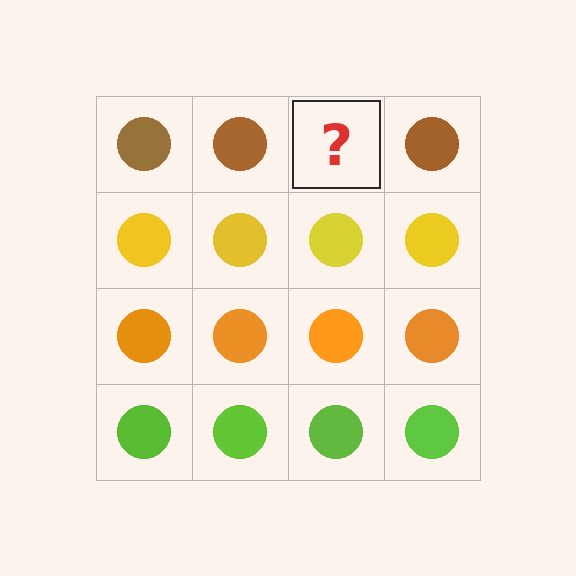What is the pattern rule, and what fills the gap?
The rule is that each row has a consistent color. The gap should be filled with a brown circle.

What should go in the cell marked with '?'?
The missing cell should contain a brown circle.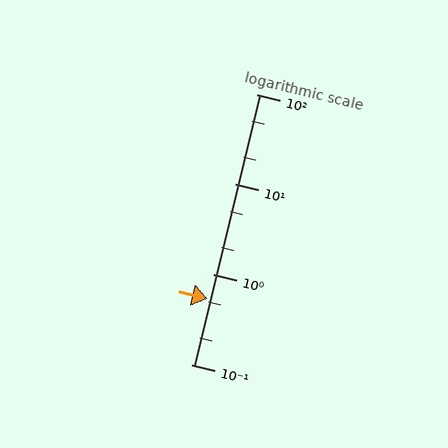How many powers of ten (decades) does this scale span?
The scale spans 3 decades, from 0.1 to 100.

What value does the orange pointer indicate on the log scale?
The pointer indicates approximately 0.53.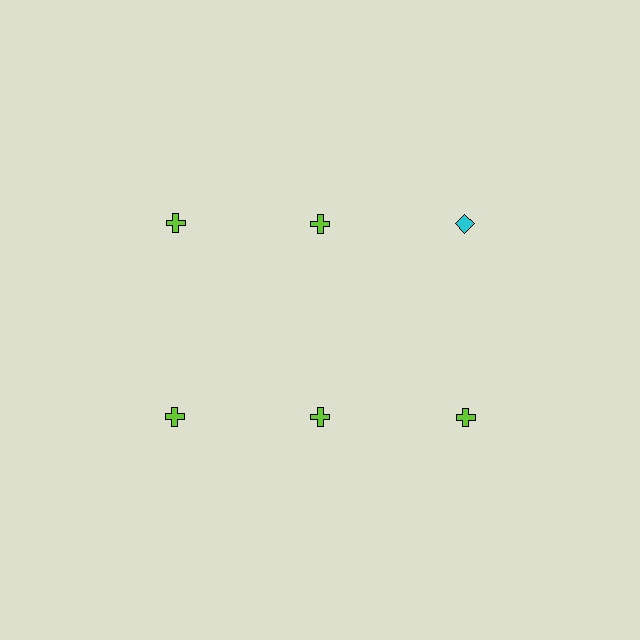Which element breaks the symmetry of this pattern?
The cyan diamond in the top row, center column breaks the symmetry. All other shapes are lime crosses.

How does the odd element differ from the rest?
It differs in both color (cyan instead of lime) and shape (diamond instead of cross).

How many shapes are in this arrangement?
There are 6 shapes arranged in a grid pattern.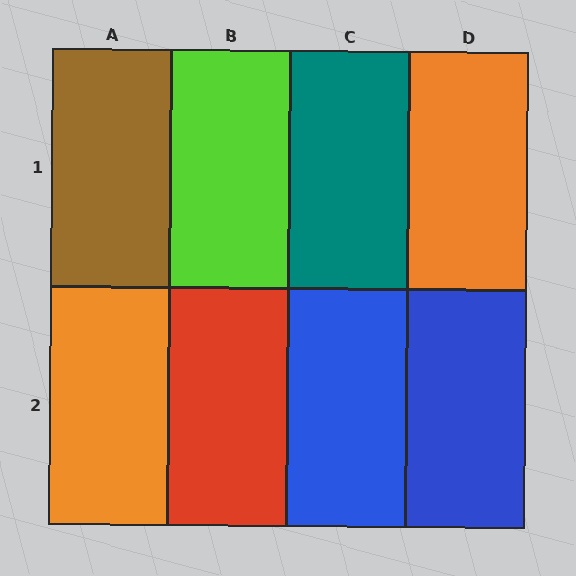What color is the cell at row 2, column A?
Orange.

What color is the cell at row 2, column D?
Blue.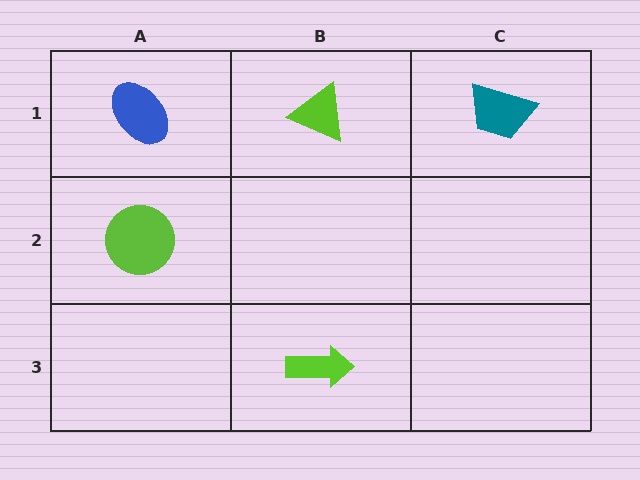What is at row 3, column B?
A lime arrow.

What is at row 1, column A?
A blue ellipse.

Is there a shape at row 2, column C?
No, that cell is empty.